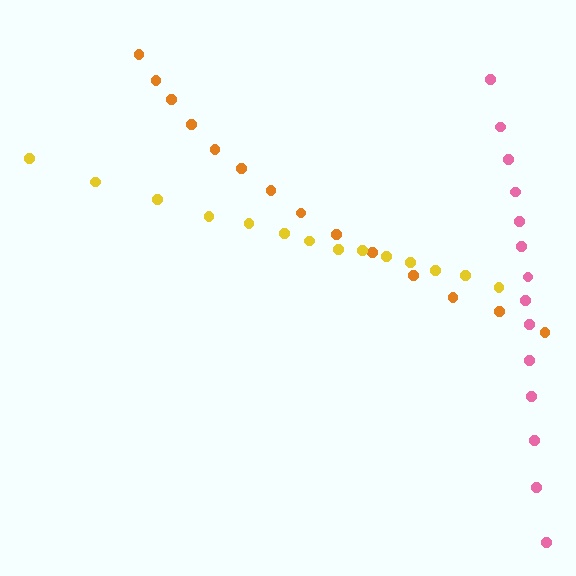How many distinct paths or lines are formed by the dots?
There are 3 distinct paths.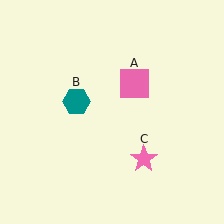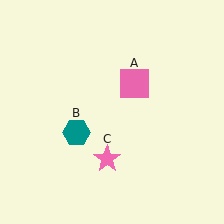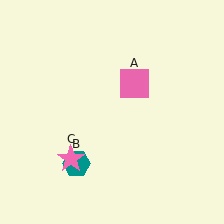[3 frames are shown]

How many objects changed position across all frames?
2 objects changed position: teal hexagon (object B), pink star (object C).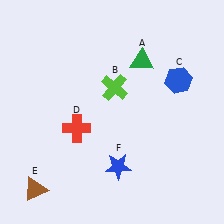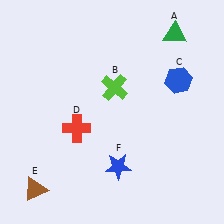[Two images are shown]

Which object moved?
The green triangle (A) moved right.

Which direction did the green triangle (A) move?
The green triangle (A) moved right.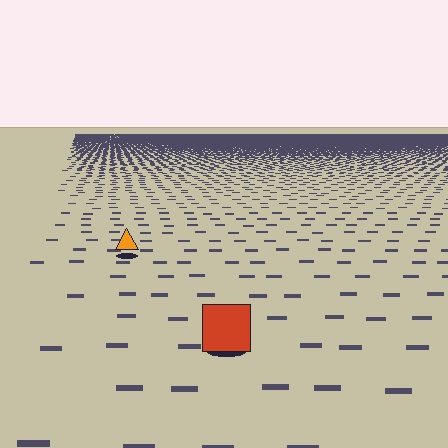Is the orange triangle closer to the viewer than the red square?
No. The red square is closer — you can tell from the texture gradient: the ground texture is coarser near it.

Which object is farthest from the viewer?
The orange triangle is farthest from the viewer. It appears smaller and the ground texture around it is denser.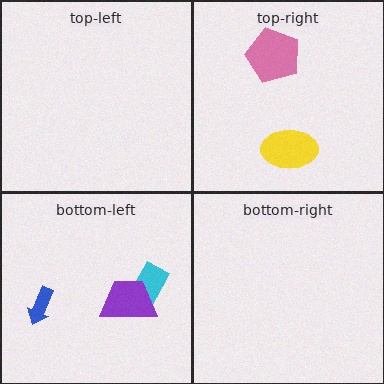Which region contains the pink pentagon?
The top-right region.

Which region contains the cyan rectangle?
The bottom-left region.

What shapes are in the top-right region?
The pink pentagon, the yellow ellipse.